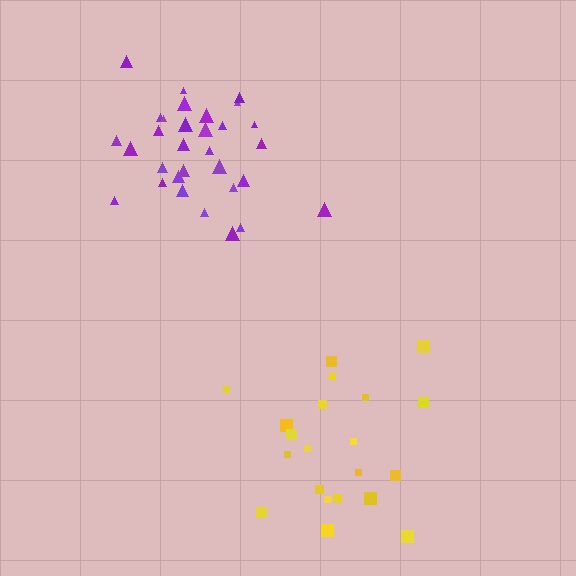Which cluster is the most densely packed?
Purple.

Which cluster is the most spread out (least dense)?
Yellow.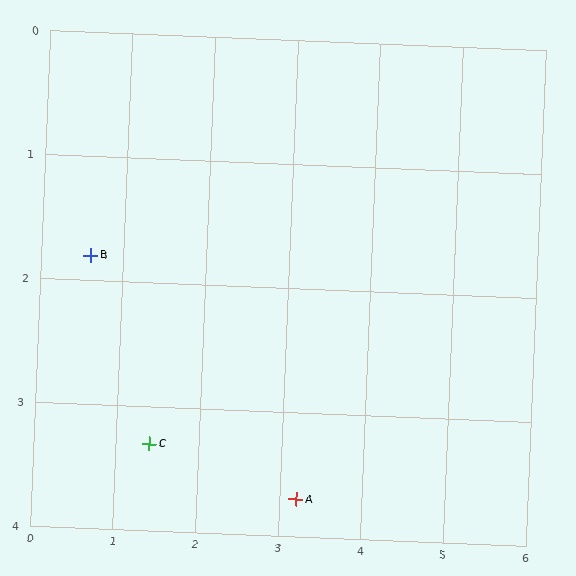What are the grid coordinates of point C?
Point C is at approximately (1.4, 3.3).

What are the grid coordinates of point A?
Point A is at approximately (3.2, 3.7).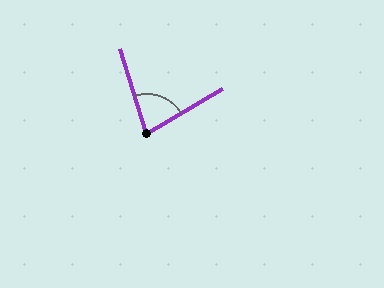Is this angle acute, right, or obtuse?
It is acute.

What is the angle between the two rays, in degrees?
Approximately 76 degrees.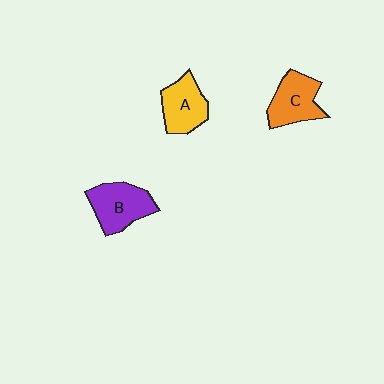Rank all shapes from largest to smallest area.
From largest to smallest: B (purple), C (orange), A (yellow).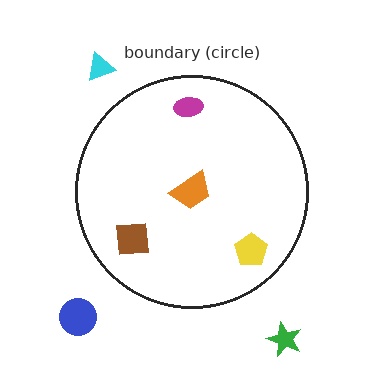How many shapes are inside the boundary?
4 inside, 3 outside.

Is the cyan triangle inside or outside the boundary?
Outside.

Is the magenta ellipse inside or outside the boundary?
Inside.